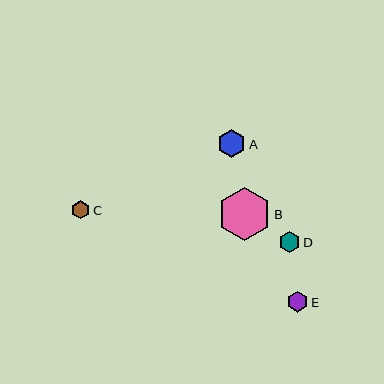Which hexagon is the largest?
Hexagon B is the largest with a size of approximately 53 pixels.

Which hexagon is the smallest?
Hexagon C is the smallest with a size of approximately 19 pixels.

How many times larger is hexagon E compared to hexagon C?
Hexagon E is approximately 1.1 times the size of hexagon C.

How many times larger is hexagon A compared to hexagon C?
Hexagon A is approximately 1.5 times the size of hexagon C.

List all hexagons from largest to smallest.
From largest to smallest: B, A, D, E, C.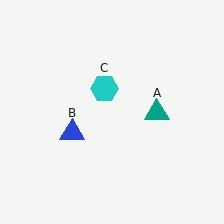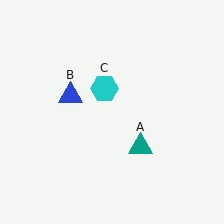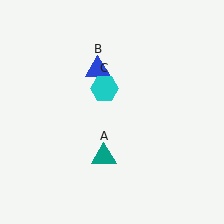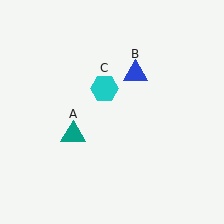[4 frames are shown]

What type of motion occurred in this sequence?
The teal triangle (object A), blue triangle (object B) rotated clockwise around the center of the scene.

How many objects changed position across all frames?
2 objects changed position: teal triangle (object A), blue triangle (object B).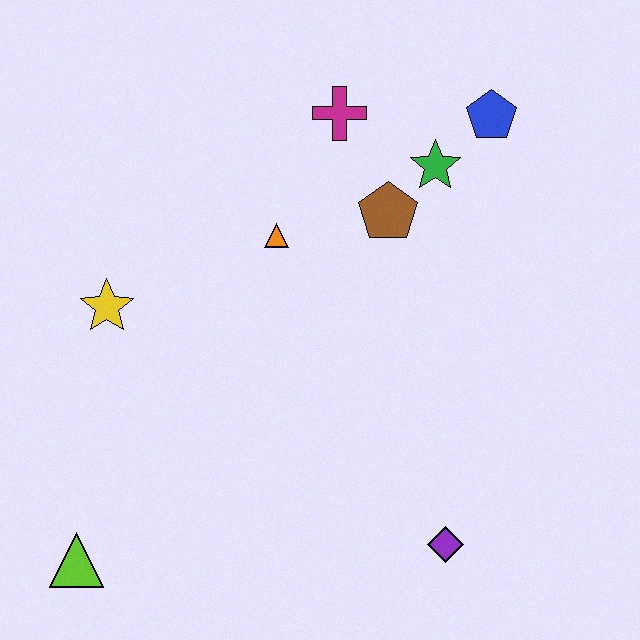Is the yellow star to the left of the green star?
Yes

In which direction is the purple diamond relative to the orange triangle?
The purple diamond is below the orange triangle.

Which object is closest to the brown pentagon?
The green star is closest to the brown pentagon.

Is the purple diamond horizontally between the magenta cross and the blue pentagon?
Yes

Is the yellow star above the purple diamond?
Yes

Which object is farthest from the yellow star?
The blue pentagon is farthest from the yellow star.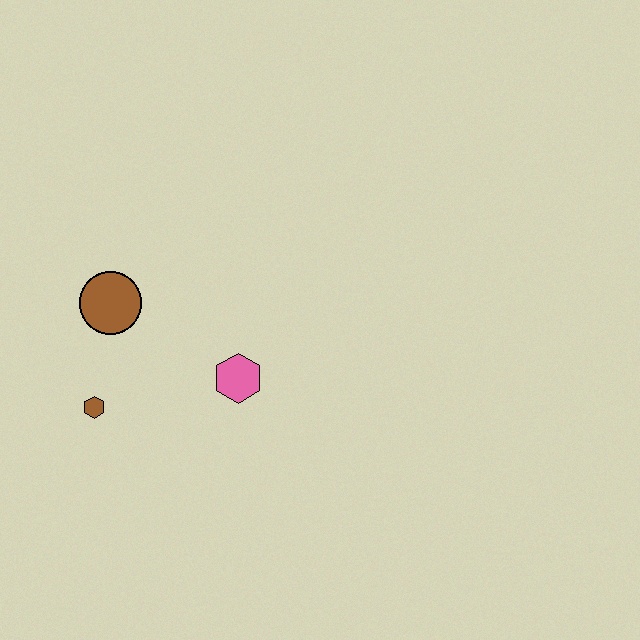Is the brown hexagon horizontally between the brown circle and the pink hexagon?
No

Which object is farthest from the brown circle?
The pink hexagon is farthest from the brown circle.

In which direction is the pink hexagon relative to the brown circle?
The pink hexagon is to the right of the brown circle.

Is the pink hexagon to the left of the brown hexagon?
No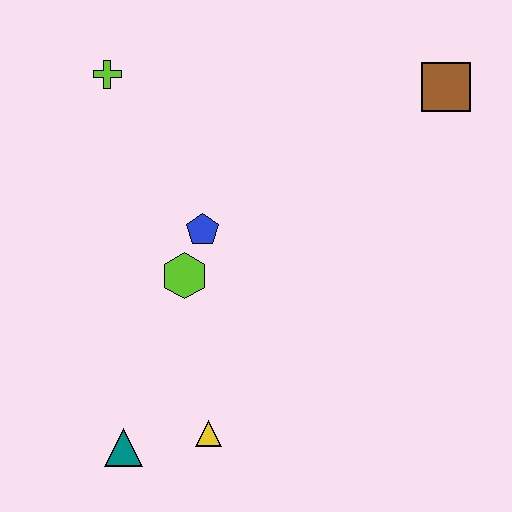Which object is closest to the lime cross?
The blue pentagon is closest to the lime cross.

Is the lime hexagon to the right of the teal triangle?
Yes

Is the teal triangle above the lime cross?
No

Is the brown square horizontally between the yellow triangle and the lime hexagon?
No